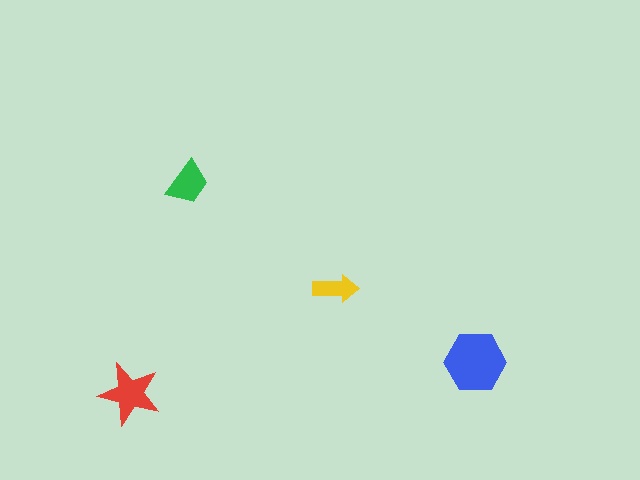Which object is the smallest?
The yellow arrow.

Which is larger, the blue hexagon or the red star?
The blue hexagon.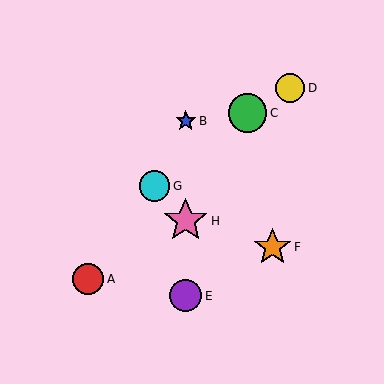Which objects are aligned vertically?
Objects B, E, H are aligned vertically.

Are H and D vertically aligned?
No, H is at x≈186 and D is at x≈290.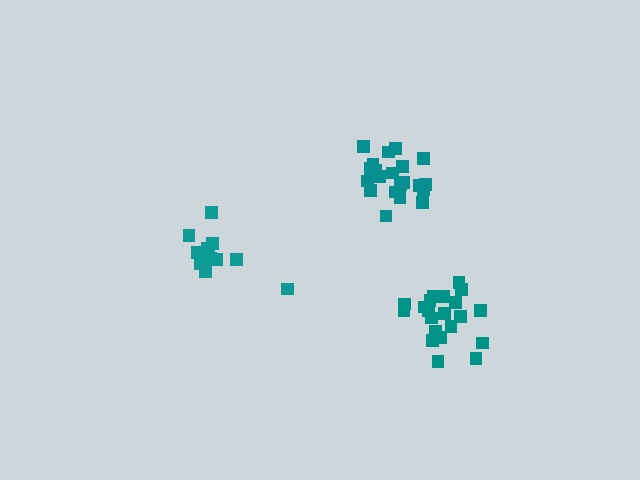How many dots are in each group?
Group 1: 21 dots, Group 2: 15 dots, Group 3: 21 dots (57 total).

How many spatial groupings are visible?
There are 3 spatial groupings.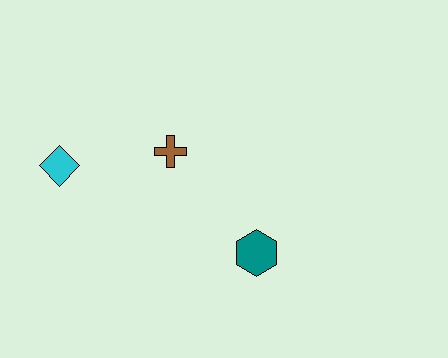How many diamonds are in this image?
There is 1 diamond.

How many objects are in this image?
There are 3 objects.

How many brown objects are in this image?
There is 1 brown object.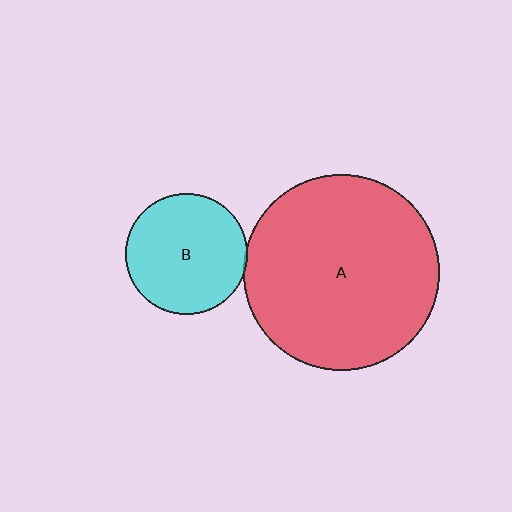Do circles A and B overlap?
Yes.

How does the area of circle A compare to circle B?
Approximately 2.6 times.